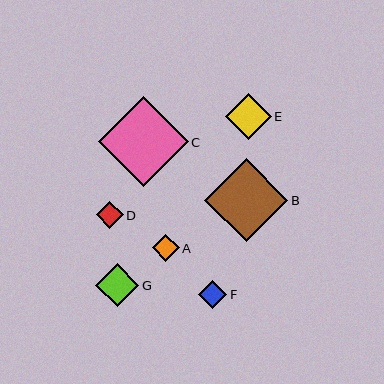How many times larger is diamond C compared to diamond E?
Diamond C is approximately 2.0 times the size of diamond E.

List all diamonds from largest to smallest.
From largest to smallest: C, B, E, G, F, D, A.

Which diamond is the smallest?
Diamond A is the smallest with a size of approximately 27 pixels.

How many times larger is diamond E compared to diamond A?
Diamond E is approximately 1.7 times the size of diamond A.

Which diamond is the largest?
Diamond C is the largest with a size of approximately 90 pixels.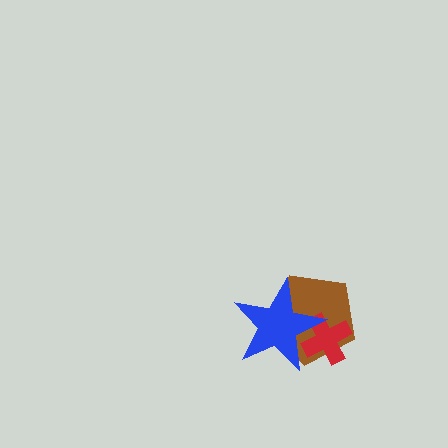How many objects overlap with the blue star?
2 objects overlap with the blue star.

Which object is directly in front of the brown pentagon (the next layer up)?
The red cross is directly in front of the brown pentagon.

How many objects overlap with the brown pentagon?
2 objects overlap with the brown pentagon.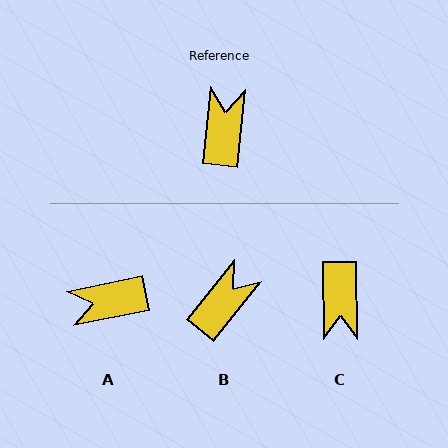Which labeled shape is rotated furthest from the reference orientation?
C, about 173 degrees away.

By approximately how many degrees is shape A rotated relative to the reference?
Approximately 108 degrees counter-clockwise.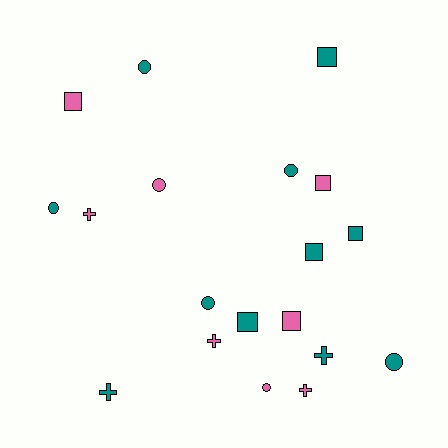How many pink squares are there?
There are 3 pink squares.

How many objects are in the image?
There are 19 objects.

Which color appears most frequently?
Teal, with 11 objects.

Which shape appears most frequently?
Circle, with 7 objects.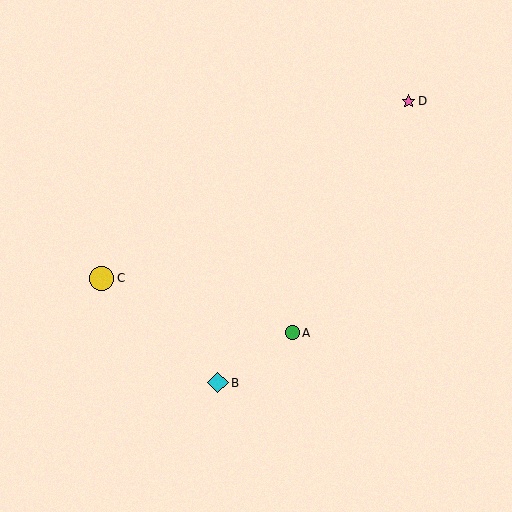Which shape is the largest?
The yellow circle (labeled C) is the largest.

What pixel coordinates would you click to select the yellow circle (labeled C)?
Click at (102, 278) to select the yellow circle C.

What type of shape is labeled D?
Shape D is a pink star.